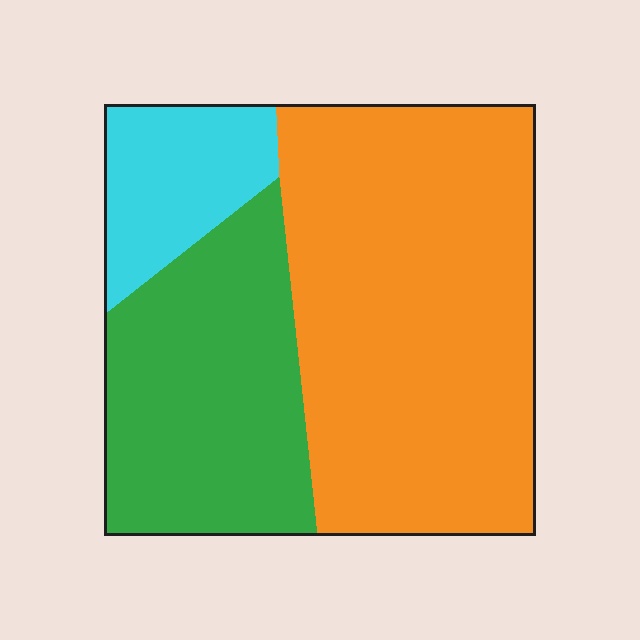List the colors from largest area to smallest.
From largest to smallest: orange, green, cyan.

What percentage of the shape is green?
Green takes up between a sixth and a third of the shape.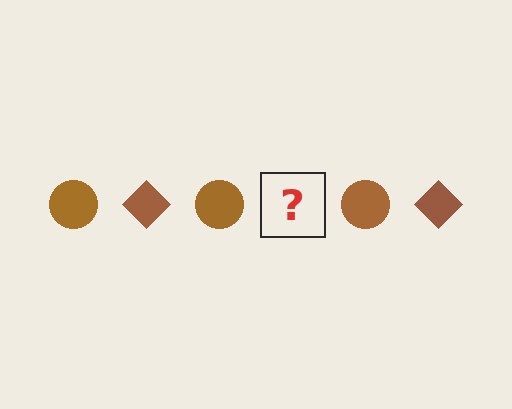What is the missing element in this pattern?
The missing element is a brown diamond.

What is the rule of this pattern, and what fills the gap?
The rule is that the pattern cycles through circle, diamond shapes in brown. The gap should be filled with a brown diamond.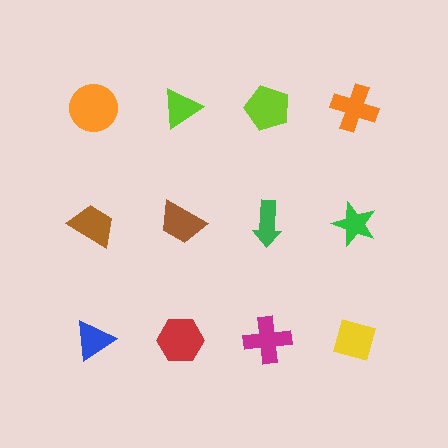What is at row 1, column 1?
An orange circle.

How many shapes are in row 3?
4 shapes.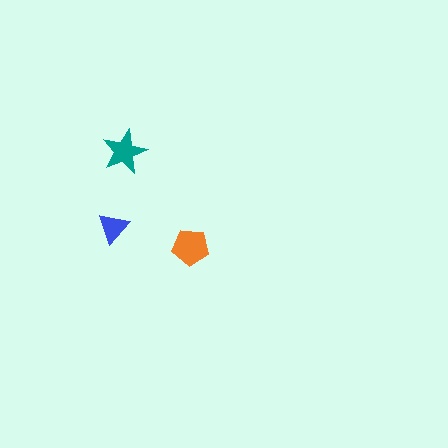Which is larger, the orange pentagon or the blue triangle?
The orange pentagon.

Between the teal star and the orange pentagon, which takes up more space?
The orange pentagon.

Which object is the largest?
The orange pentagon.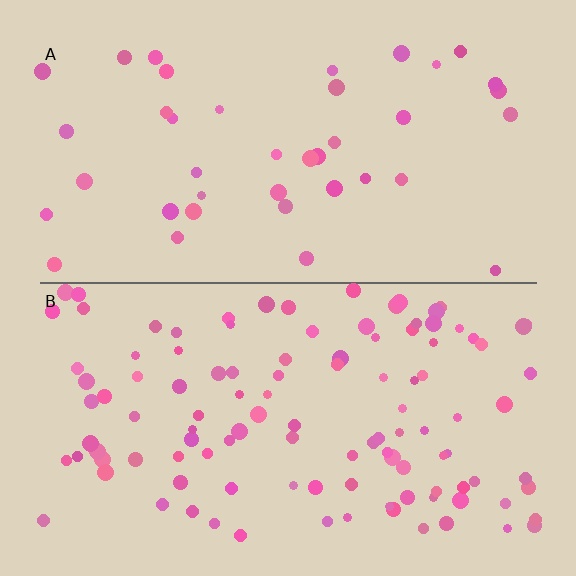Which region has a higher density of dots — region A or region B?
B (the bottom).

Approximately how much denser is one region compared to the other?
Approximately 2.8× — region B over region A.